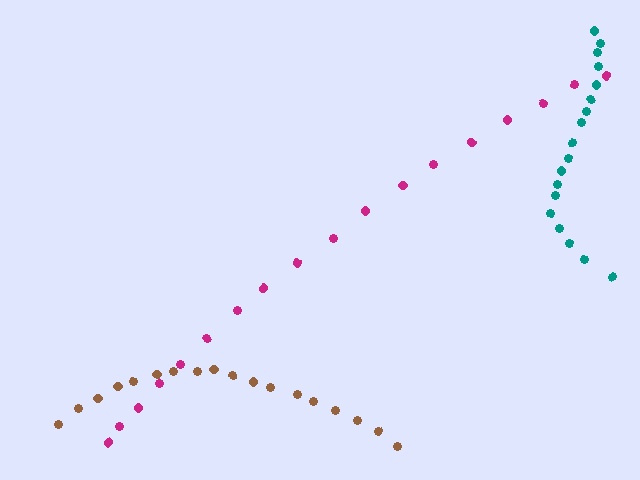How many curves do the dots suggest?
There are 3 distinct paths.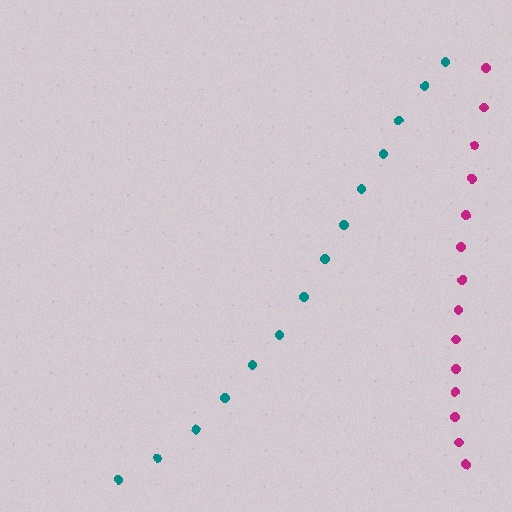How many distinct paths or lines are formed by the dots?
There are 2 distinct paths.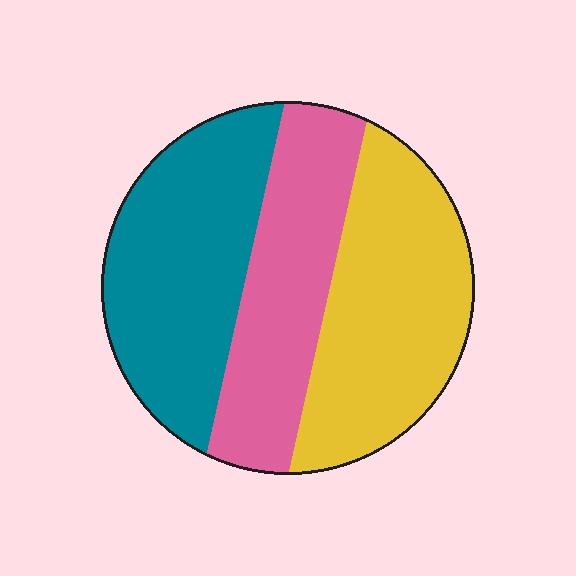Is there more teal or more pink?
Teal.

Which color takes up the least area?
Pink, at roughly 30%.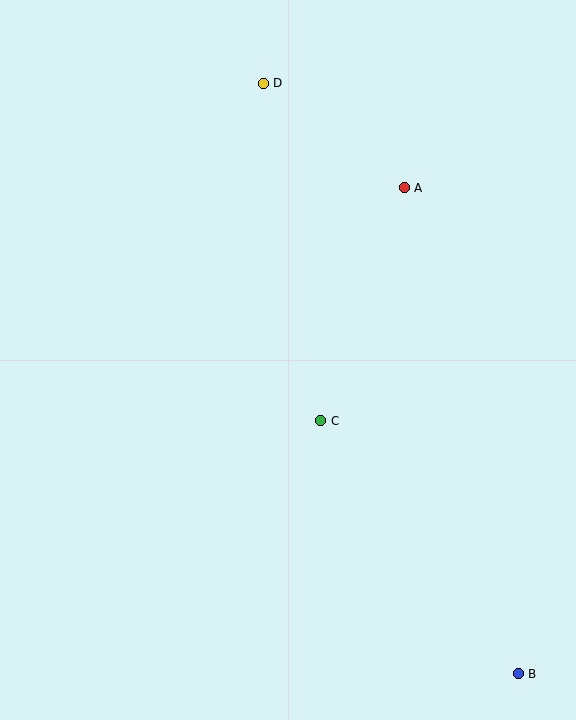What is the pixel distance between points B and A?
The distance between B and A is 499 pixels.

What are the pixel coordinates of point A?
Point A is at (404, 188).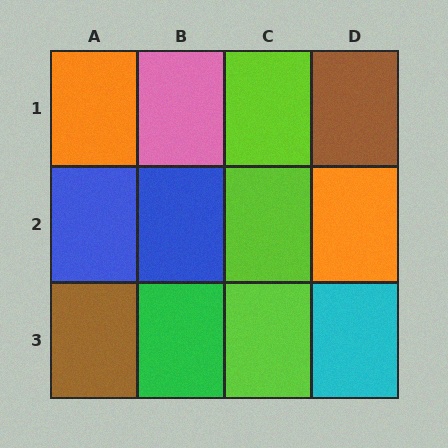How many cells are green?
1 cell is green.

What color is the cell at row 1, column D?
Brown.